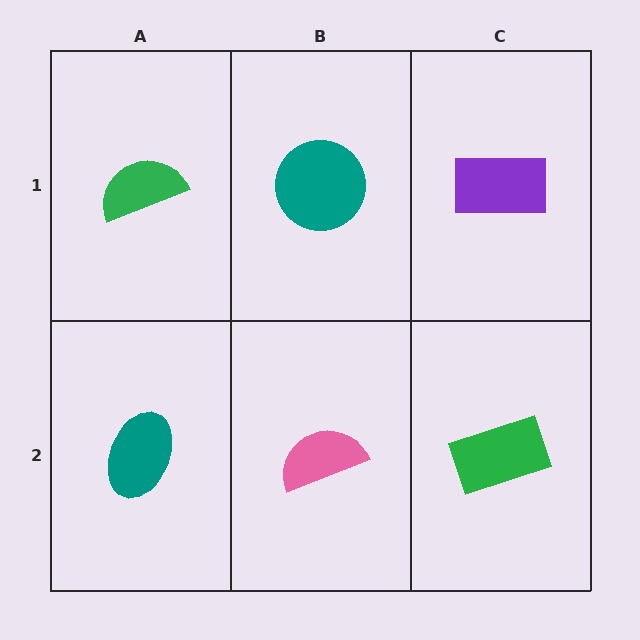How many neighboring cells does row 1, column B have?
3.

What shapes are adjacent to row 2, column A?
A green semicircle (row 1, column A), a pink semicircle (row 2, column B).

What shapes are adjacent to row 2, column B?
A teal circle (row 1, column B), a teal ellipse (row 2, column A), a green rectangle (row 2, column C).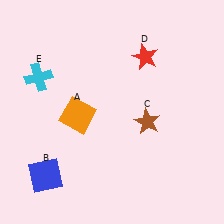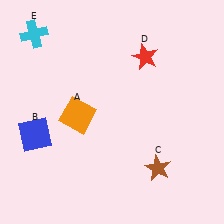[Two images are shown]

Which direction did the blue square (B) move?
The blue square (B) moved up.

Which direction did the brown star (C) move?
The brown star (C) moved down.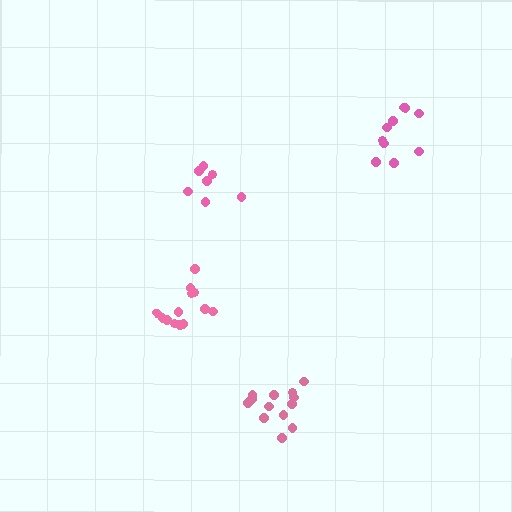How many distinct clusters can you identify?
There are 4 distinct clusters.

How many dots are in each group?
Group 1: 10 dots, Group 2: 7 dots, Group 3: 13 dots, Group 4: 13 dots (43 total).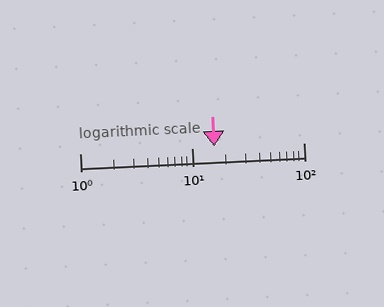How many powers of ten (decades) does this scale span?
The scale spans 2 decades, from 1 to 100.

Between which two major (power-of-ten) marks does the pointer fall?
The pointer is between 10 and 100.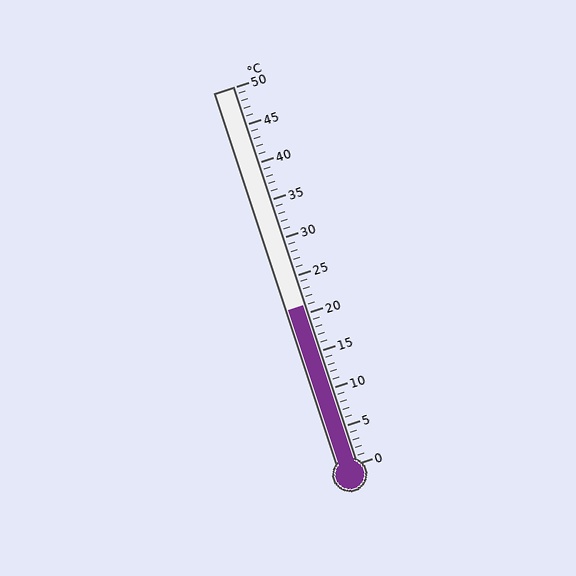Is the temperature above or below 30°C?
The temperature is below 30°C.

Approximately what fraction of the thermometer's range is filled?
The thermometer is filled to approximately 40% of its range.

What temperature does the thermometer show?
The thermometer shows approximately 21°C.